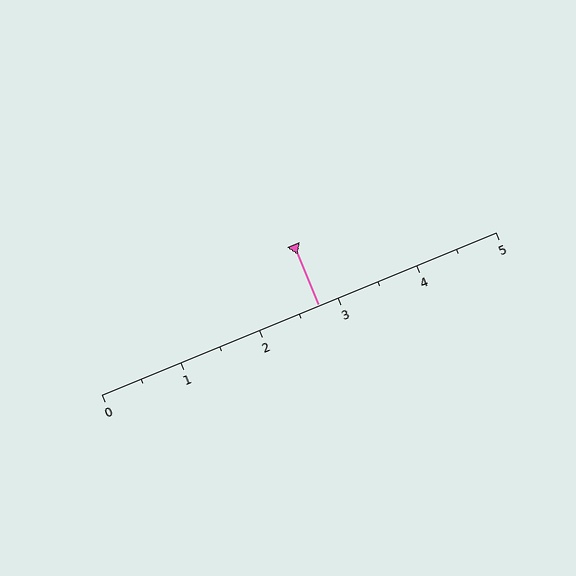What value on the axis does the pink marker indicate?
The marker indicates approximately 2.8.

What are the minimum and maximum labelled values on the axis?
The axis runs from 0 to 5.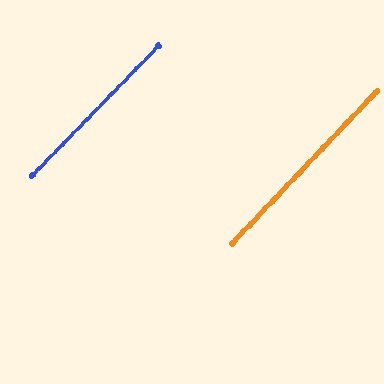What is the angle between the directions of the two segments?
Approximately 1 degree.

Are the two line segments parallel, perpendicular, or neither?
Parallel — their directions differ by only 1.0°.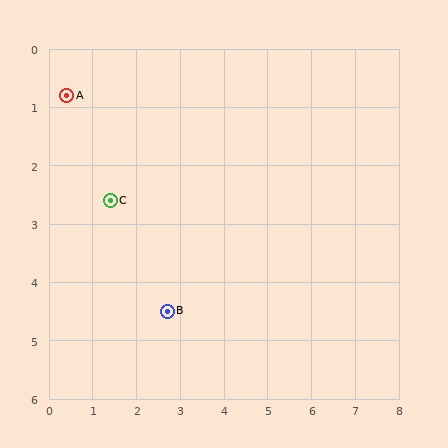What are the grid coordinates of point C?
Point C is at approximately (1.4, 2.6).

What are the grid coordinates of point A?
Point A is at approximately (0.4, 0.8).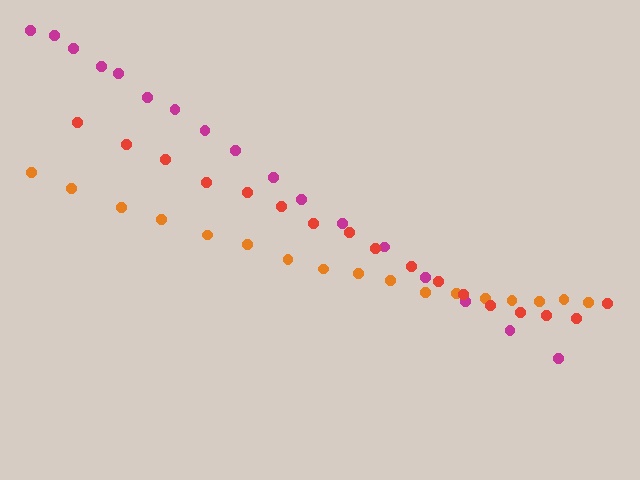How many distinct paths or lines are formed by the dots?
There are 3 distinct paths.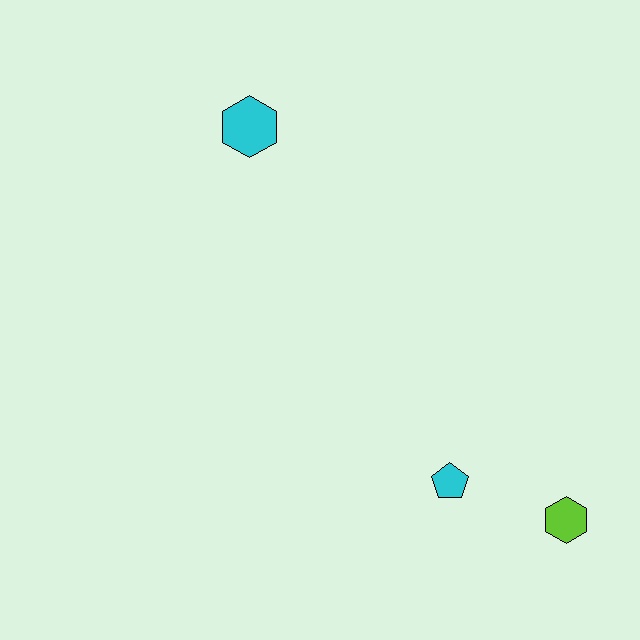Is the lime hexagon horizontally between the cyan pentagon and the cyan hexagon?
No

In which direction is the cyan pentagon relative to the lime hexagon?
The cyan pentagon is to the left of the lime hexagon.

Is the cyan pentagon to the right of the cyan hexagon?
Yes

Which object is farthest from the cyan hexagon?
The lime hexagon is farthest from the cyan hexagon.